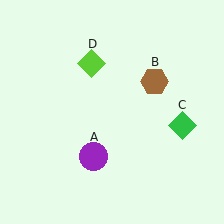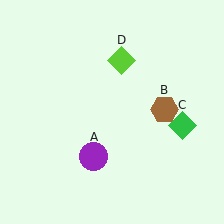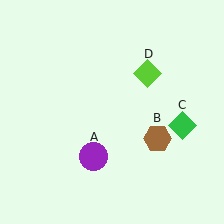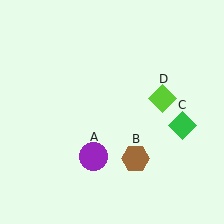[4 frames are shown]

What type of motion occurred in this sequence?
The brown hexagon (object B), lime diamond (object D) rotated clockwise around the center of the scene.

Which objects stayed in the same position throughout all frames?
Purple circle (object A) and green diamond (object C) remained stationary.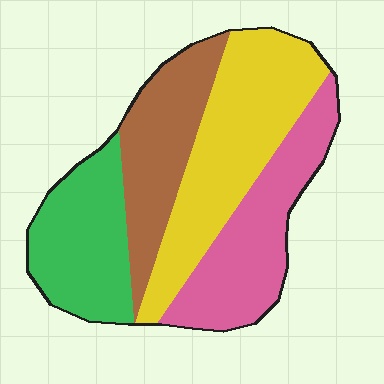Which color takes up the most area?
Yellow, at roughly 30%.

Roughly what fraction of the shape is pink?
Pink covers around 25% of the shape.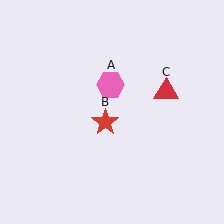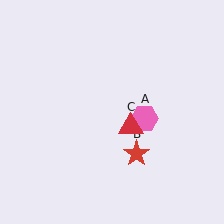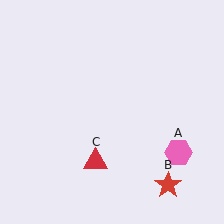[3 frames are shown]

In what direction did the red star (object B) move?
The red star (object B) moved down and to the right.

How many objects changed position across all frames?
3 objects changed position: pink hexagon (object A), red star (object B), red triangle (object C).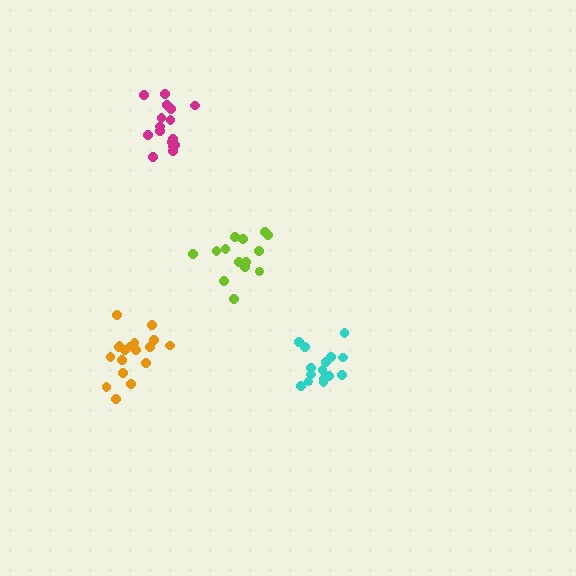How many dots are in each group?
Group 1: 14 dots, Group 2: 15 dots, Group 3: 19 dots, Group 4: 17 dots (65 total).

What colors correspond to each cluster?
The clusters are colored: lime, cyan, orange, magenta.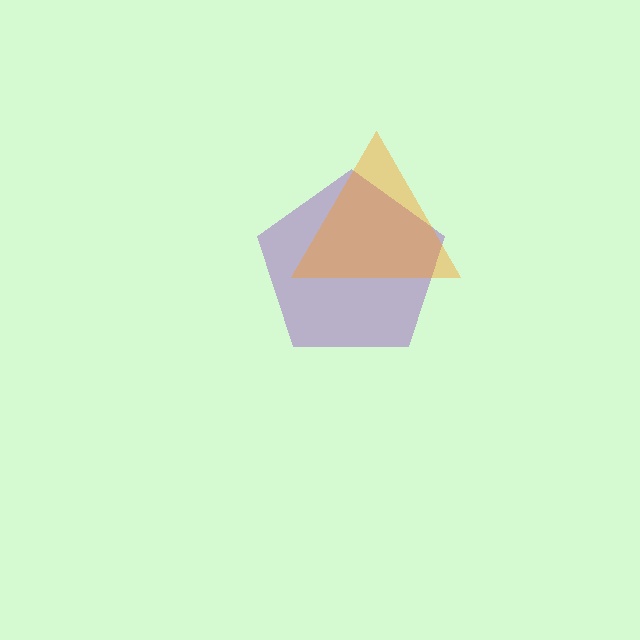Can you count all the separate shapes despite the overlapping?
Yes, there are 2 separate shapes.